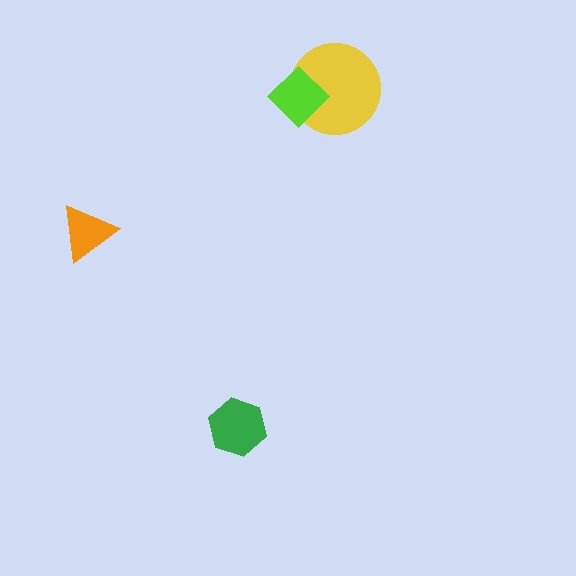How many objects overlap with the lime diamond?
1 object overlaps with the lime diamond.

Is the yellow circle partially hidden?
Yes, it is partially covered by another shape.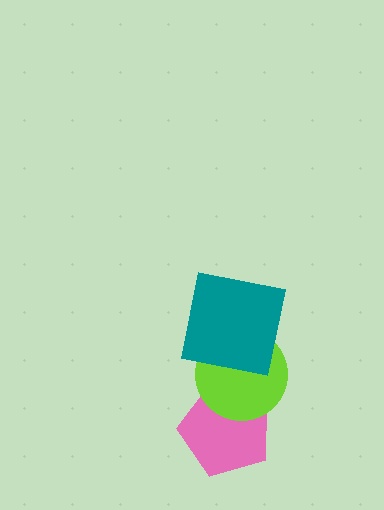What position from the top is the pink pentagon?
The pink pentagon is 3rd from the top.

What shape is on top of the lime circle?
The teal square is on top of the lime circle.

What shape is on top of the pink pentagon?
The lime circle is on top of the pink pentagon.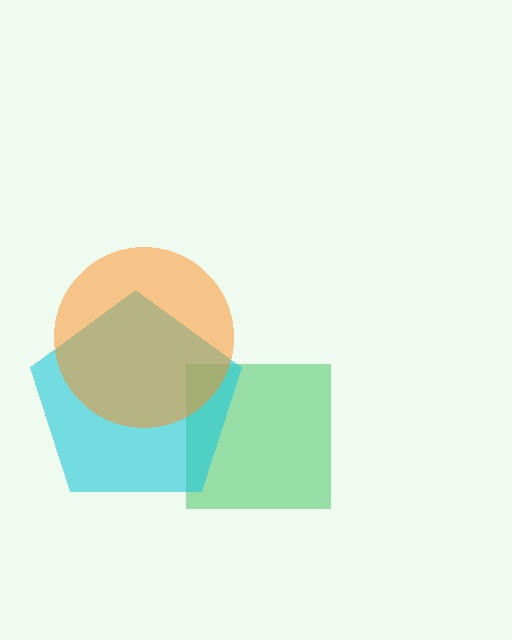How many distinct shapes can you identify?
There are 3 distinct shapes: a green square, a cyan pentagon, an orange circle.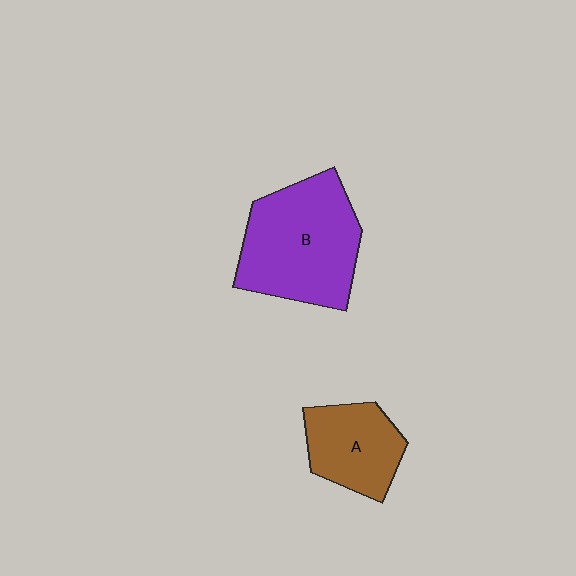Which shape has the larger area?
Shape B (purple).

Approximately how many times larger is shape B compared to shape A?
Approximately 1.7 times.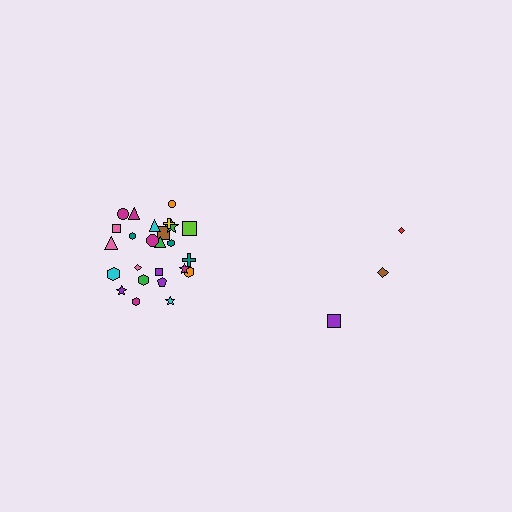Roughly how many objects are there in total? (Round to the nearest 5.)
Roughly 30 objects in total.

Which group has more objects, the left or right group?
The left group.